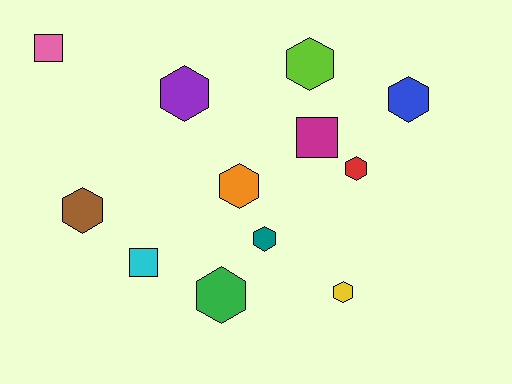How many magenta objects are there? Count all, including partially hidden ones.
There is 1 magenta object.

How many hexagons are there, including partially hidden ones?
There are 9 hexagons.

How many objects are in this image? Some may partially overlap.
There are 12 objects.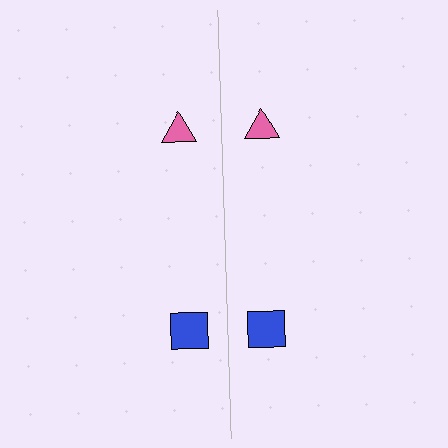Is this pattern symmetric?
Yes, this pattern has bilateral (reflection) symmetry.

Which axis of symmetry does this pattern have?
The pattern has a vertical axis of symmetry running through the center of the image.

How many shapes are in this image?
There are 4 shapes in this image.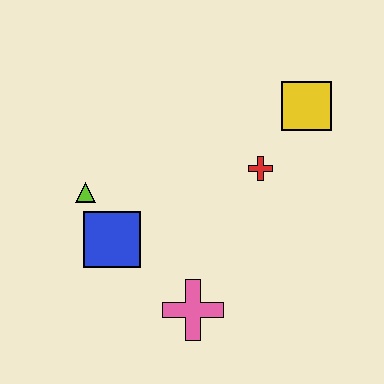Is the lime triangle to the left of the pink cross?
Yes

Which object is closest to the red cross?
The yellow square is closest to the red cross.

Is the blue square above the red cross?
No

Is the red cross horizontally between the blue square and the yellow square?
Yes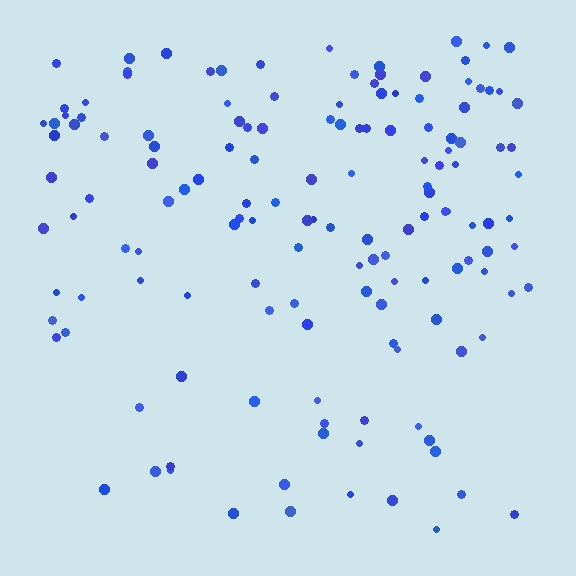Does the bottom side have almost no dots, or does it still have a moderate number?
Still a moderate number, just noticeably fewer than the top.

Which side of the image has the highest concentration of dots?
The top.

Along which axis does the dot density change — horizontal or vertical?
Vertical.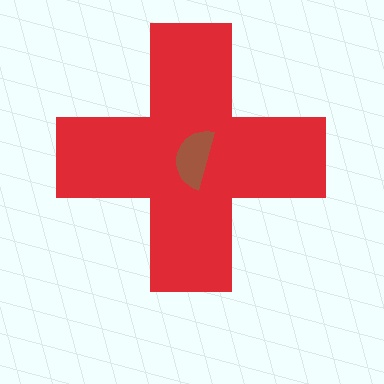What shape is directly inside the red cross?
The brown semicircle.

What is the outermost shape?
The red cross.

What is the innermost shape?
The brown semicircle.